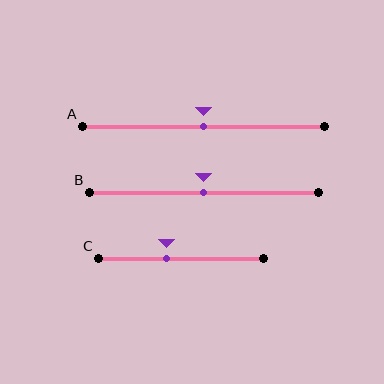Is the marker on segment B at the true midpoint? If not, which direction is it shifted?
Yes, the marker on segment B is at the true midpoint.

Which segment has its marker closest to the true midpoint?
Segment A has its marker closest to the true midpoint.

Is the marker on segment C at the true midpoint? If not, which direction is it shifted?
No, the marker on segment C is shifted to the left by about 8% of the segment length.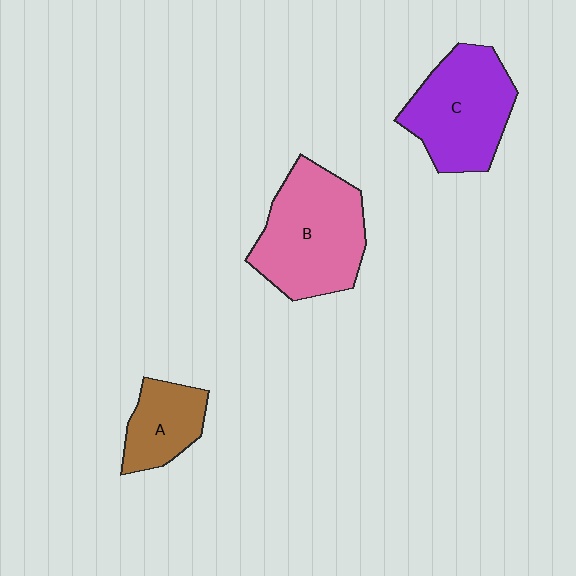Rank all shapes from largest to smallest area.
From largest to smallest: B (pink), C (purple), A (brown).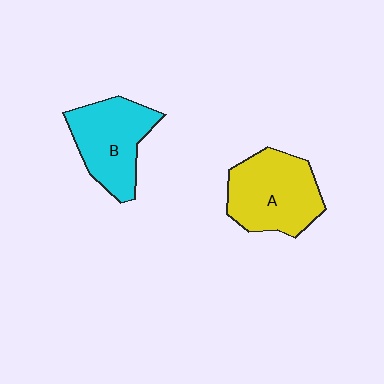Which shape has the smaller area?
Shape B (cyan).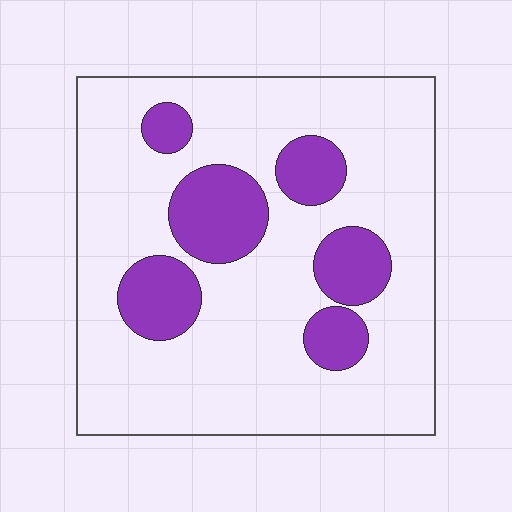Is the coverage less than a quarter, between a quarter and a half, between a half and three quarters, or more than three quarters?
Less than a quarter.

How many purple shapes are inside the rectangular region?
6.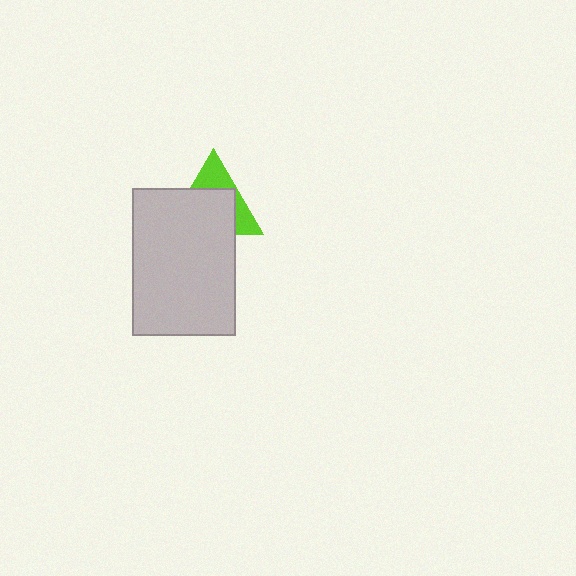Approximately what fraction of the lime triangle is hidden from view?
Roughly 63% of the lime triangle is hidden behind the light gray rectangle.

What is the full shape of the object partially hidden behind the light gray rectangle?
The partially hidden object is a lime triangle.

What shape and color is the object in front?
The object in front is a light gray rectangle.